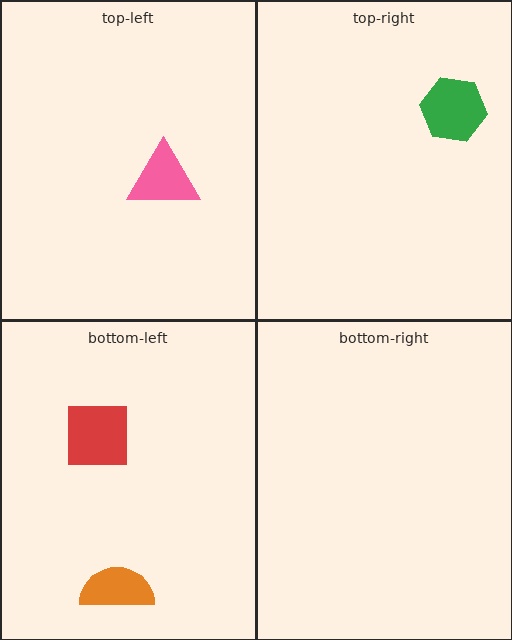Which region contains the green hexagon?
The top-right region.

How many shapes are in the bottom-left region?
2.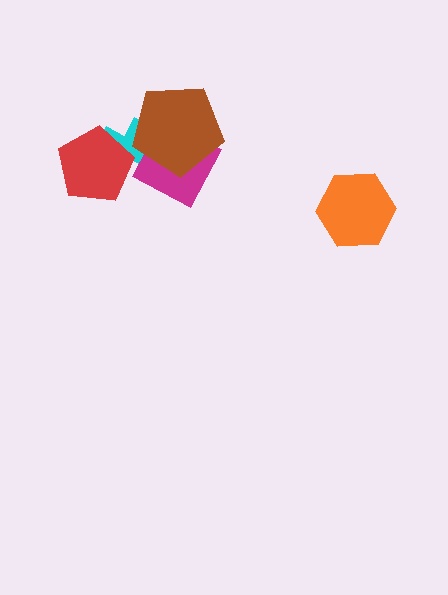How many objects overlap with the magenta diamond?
2 objects overlap with the magenta diamond.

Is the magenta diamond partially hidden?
Yes, it is partially covered by another shape.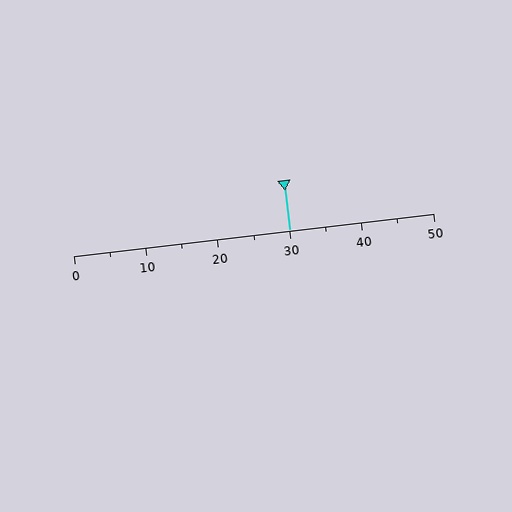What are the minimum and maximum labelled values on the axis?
The axis runs from 0 to 50.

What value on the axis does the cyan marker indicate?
The marker indicates approximately 30.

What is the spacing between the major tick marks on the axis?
The major ticks are spaced 10 apart.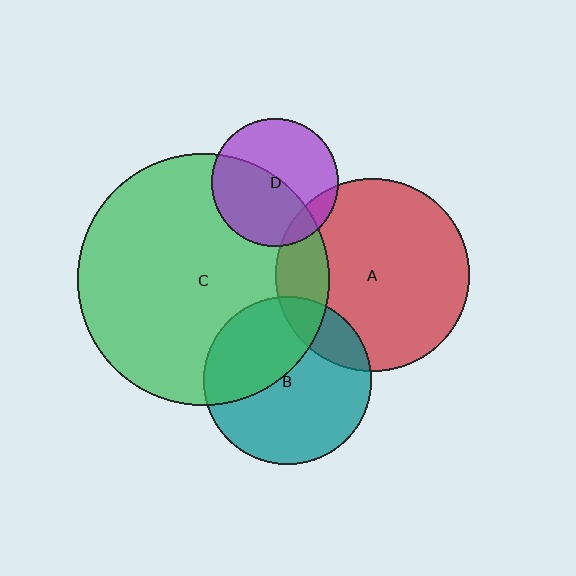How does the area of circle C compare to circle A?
Approximately 1.7 times.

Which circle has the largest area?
Circle C (green).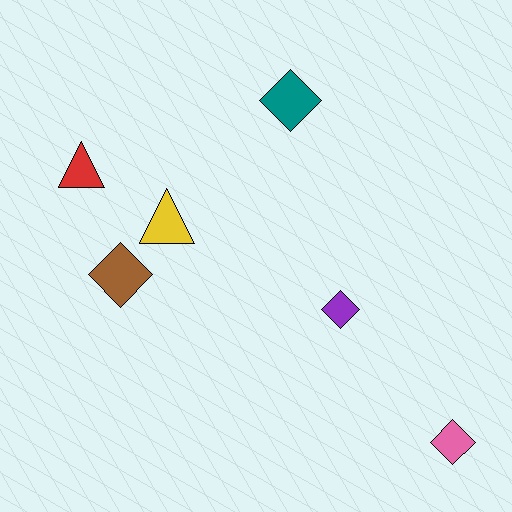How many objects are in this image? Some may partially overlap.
There are 6 objects.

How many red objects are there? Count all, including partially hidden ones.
There is 1 red object.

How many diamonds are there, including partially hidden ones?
There are 4 diamonds.